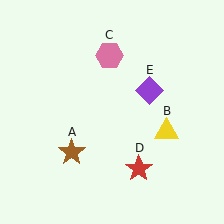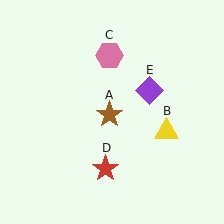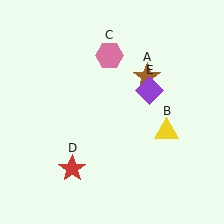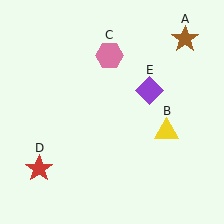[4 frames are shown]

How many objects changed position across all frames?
2 objects changed position: brown star (object A), red star (object D).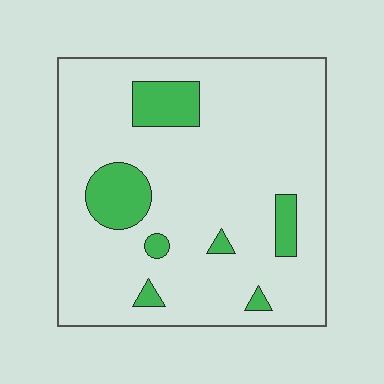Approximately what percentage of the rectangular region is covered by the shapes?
Approximately 15%.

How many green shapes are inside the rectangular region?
7.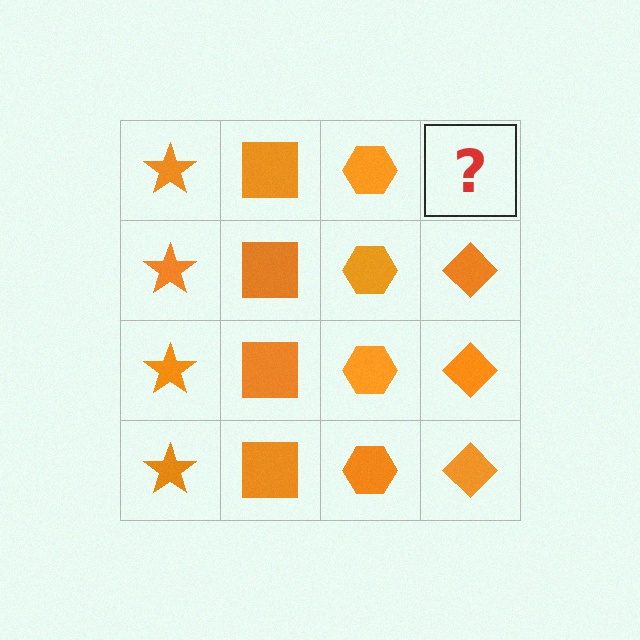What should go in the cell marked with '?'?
The missing cell should contain an orange diamond.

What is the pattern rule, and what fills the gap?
The rule is that each column has a consistent shape. The gap should be filled with an orange diamond.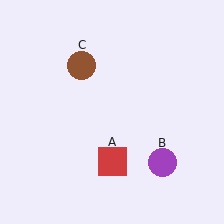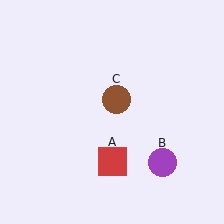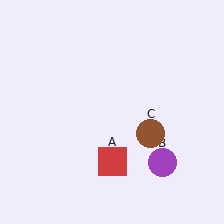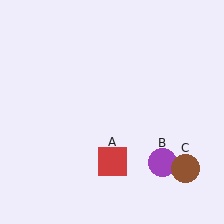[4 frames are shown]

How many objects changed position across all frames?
1 object changed position: brown circle (object C).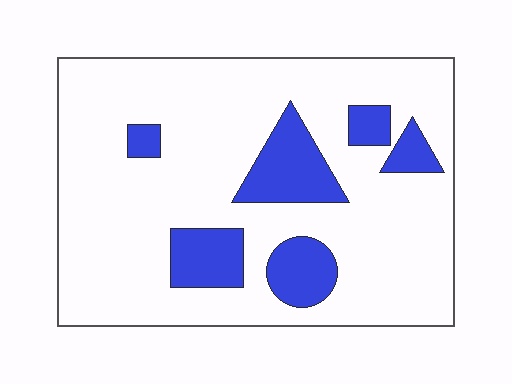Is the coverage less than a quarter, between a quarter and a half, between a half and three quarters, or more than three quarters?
Less than a quarter.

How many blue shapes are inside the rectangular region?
6.